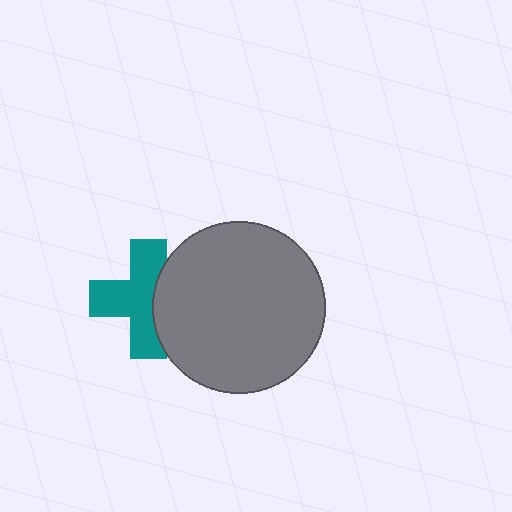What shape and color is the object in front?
The object in front is a gray circle.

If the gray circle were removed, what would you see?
You would see the complete teal cross.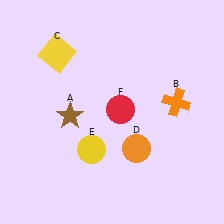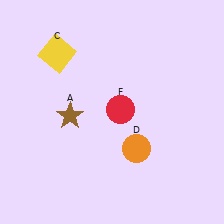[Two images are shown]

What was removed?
The yellow circle (E), the orange cross (B) were removed in Image 2.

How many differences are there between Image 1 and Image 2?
There are 2 differences between the two images.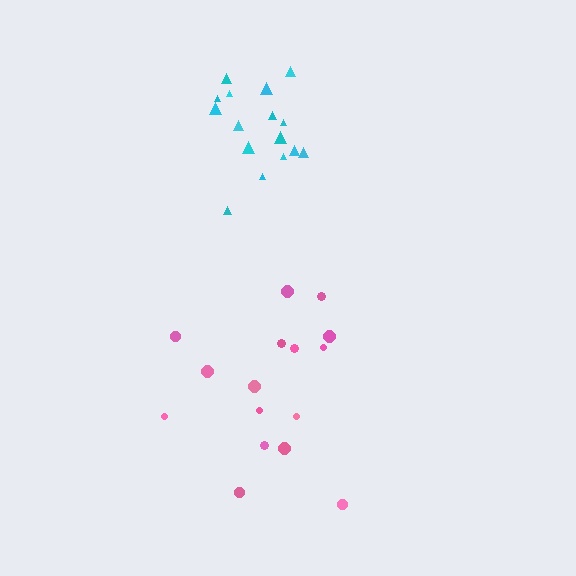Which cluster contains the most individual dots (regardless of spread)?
Cyan (16).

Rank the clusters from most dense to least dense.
cyan, pink.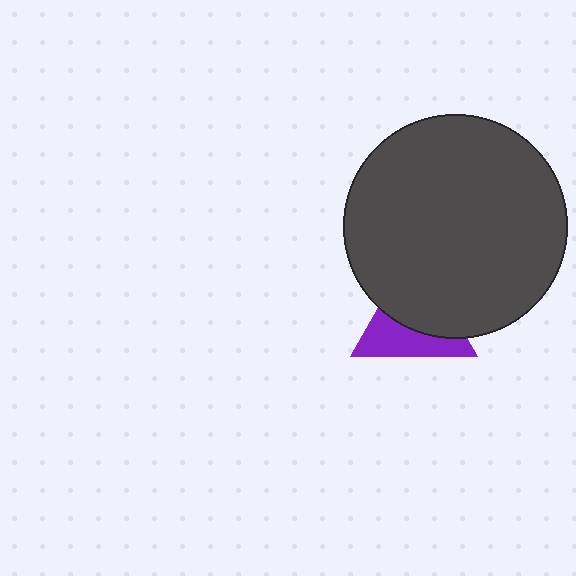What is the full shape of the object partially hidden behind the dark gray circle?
The partially hidden object is a purple triangle.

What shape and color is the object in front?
The object in front is a dark gray circle.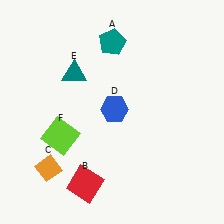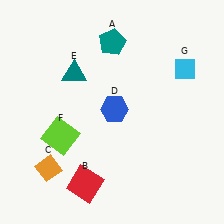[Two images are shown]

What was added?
A cyan diamond (G) was added in Image 2.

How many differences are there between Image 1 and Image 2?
There is 1 difference between the two images.